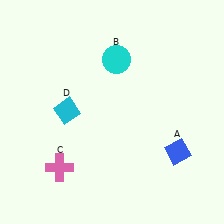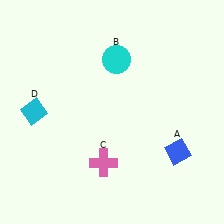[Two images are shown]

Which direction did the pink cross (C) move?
The pink cross (C) moved right.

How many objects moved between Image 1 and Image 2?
2 objects moved between the two images.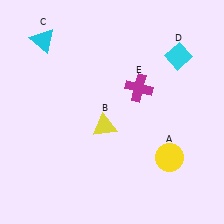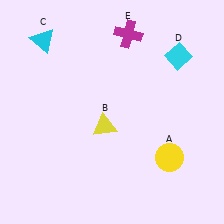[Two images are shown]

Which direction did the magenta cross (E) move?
The magenta cross (E) moved up.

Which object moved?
The magenta cross (E) moved up.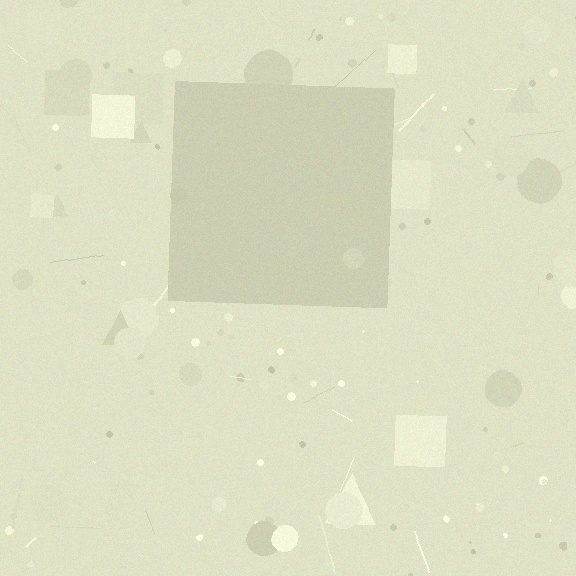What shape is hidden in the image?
A square is hidden in the image.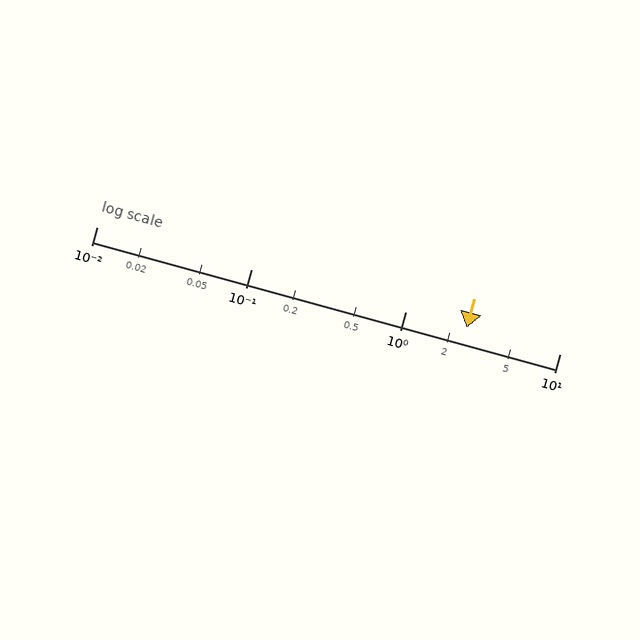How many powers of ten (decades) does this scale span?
The scale spans 3 decades, from 0.01 to 10.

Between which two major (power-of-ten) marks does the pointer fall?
The pointer is between 1 and 10.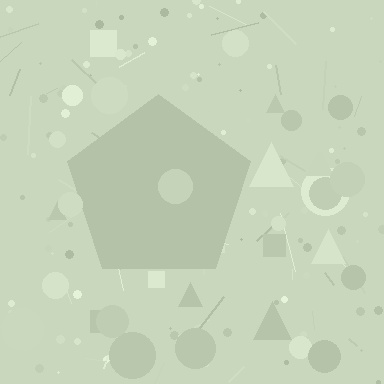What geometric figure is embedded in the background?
A pentagon is embedded in the background.